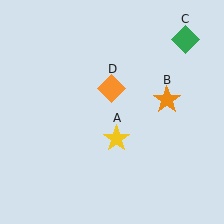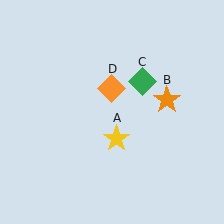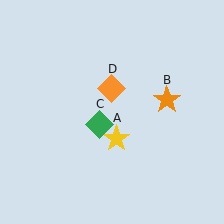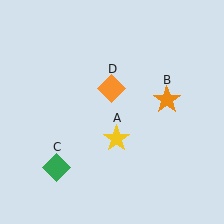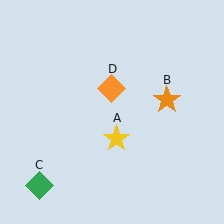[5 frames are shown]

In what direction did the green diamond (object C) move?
The green diamond (object C) moved down and to the left.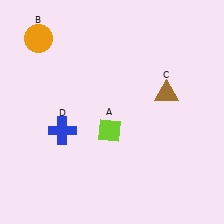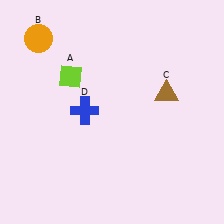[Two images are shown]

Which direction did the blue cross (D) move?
The blue cross (D) moved right.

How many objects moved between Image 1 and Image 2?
2 objects moved between the two images.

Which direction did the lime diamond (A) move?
The lime diamond (A) moved up.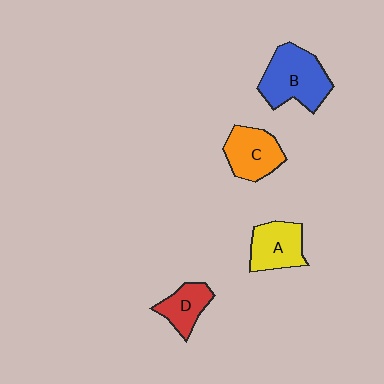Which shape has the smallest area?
Shape D (red).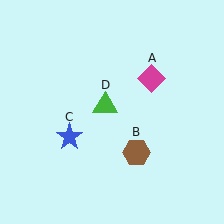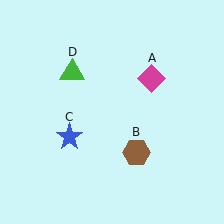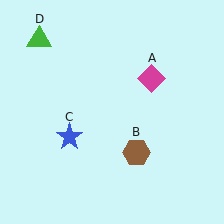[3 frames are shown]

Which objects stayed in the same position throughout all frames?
Magenta diamond (object A) and brown hexagon (object B) and blue star (object C) remained stationary.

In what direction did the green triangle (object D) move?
The green triangle (object D) moved up and to the left.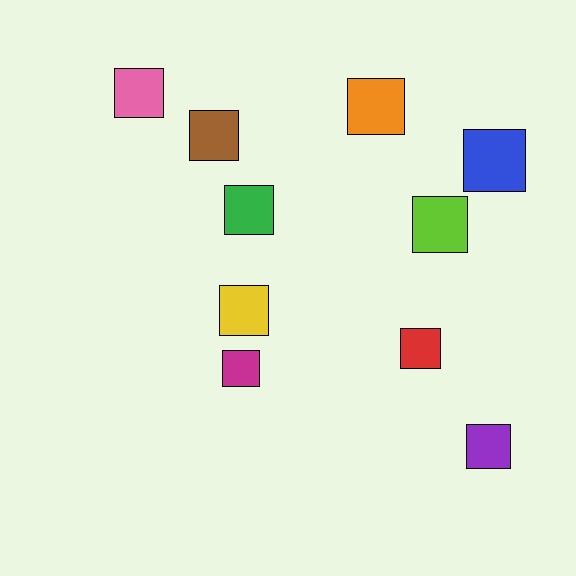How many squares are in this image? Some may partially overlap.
There are 10 squares.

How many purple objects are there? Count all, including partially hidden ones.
There is 1 purple object.